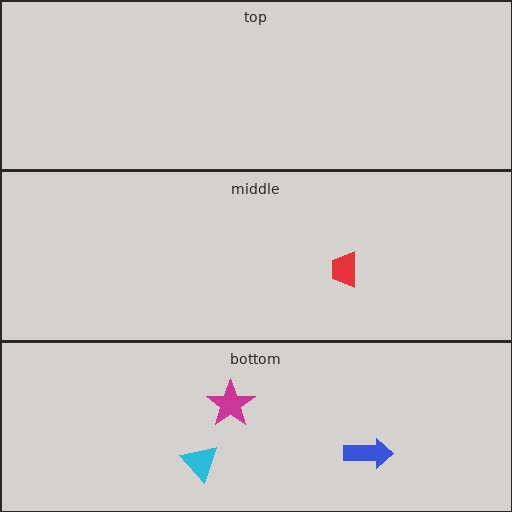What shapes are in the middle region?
The red trapezoid.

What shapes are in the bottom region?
The magenta star, the blue arrow, the cyan triangle.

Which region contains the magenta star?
The bottom region.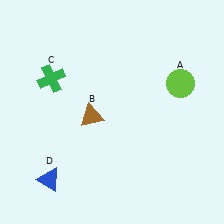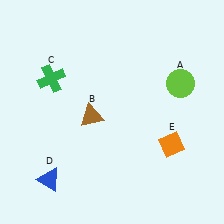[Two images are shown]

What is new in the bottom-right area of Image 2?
An orange diamond (E) was added in the bottom-right area of Image 2.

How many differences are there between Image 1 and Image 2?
There is 1 difference between the two images.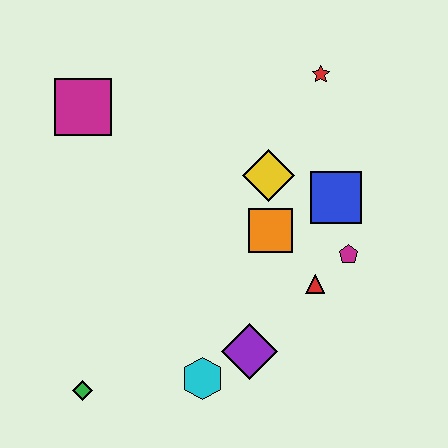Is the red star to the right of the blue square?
No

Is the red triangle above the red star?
No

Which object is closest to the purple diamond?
The cyan hexagon is closest to the purple diamond.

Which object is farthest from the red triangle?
The magenta square is farthest from the red triangle.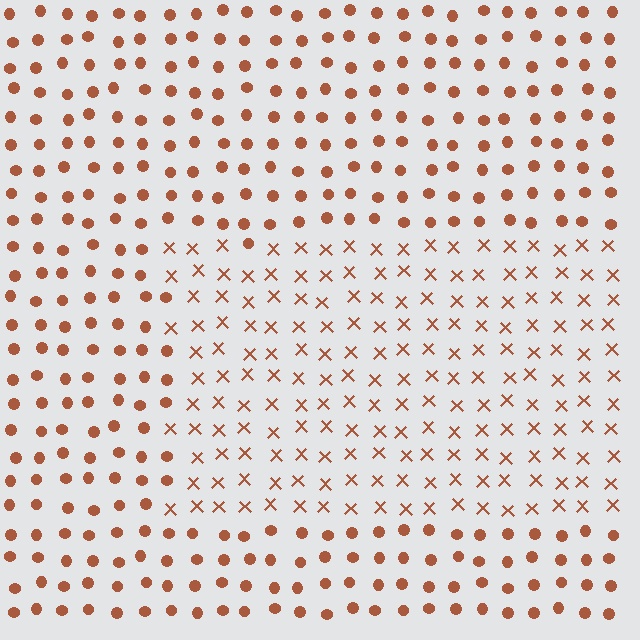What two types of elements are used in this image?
The image uses X marks inside the rectangle region and circles outside it.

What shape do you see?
I see a rectangle.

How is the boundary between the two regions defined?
The boundary is defined by a change in element shape: X marks inside vs. circles outside. All elements share the same color and spacing.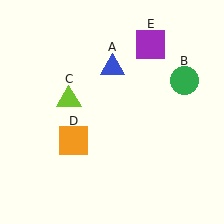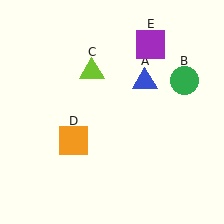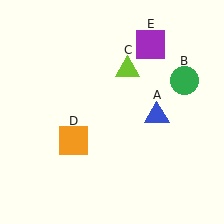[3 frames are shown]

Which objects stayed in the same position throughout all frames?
Green circle (object B) and orange square (object D) and purple square (object E) remained stationary.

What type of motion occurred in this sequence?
The blue triangle (object A), lime triangle (object C) rotated clockwise around the center of the scene.